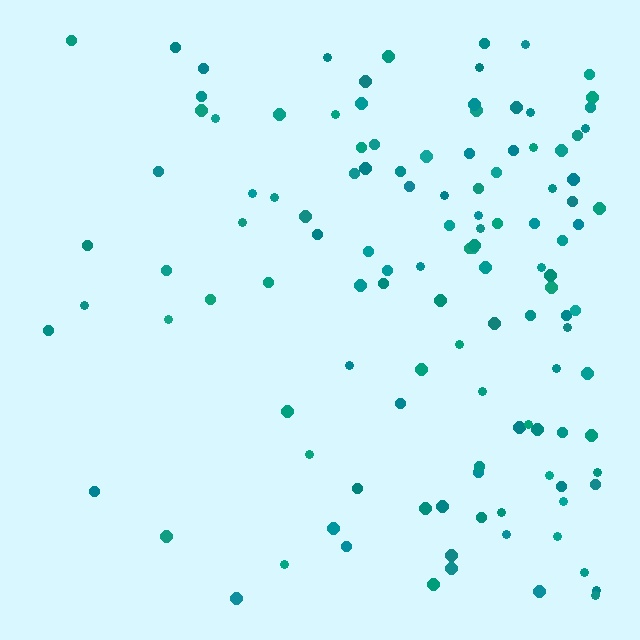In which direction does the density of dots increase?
From left to right, with the right side densest.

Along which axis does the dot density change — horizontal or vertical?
Horizontal.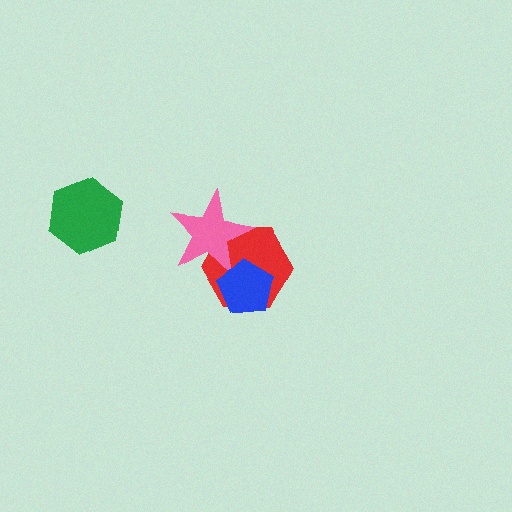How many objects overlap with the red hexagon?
2 objects overlap with the red hexagon.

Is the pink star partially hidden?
Yes, it is partially covered by another shape.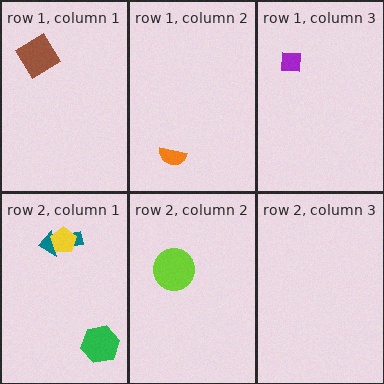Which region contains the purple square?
The row 1, column 3 region.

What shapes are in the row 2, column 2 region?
The lime circle.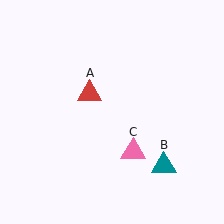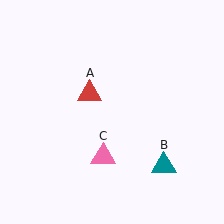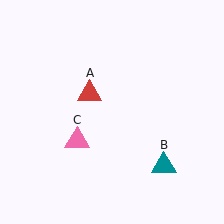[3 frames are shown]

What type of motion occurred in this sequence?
The pink triangle (object C) rotated clockwise around the center of the scene.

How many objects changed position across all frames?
1 object changed position: pink triangle (object C).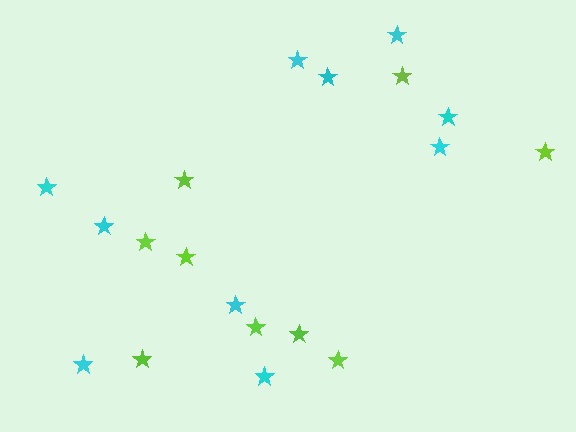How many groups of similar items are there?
There are 2 groups: one group of lime stars (9) and one group of cyan stars (10).